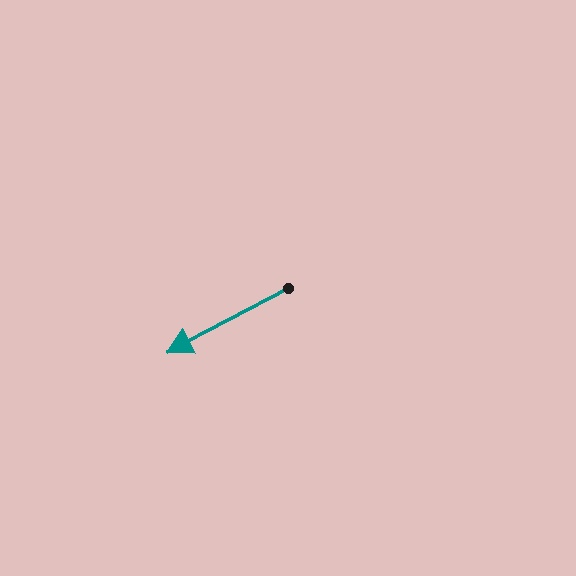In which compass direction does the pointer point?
Southwest.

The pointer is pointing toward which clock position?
Roughly 8 o'clock.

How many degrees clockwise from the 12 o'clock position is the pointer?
Approximately 242 degrees.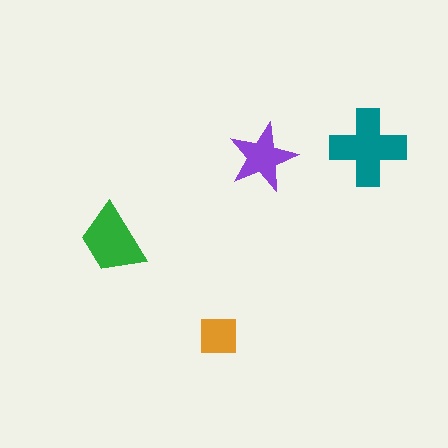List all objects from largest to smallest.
The teal cross, the green trapezoid, the purple star, the orange square.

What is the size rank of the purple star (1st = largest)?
3rd.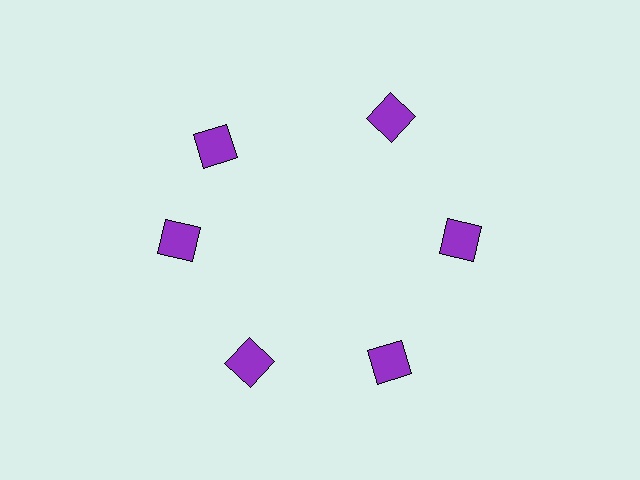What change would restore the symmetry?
The symmetry would be restored by rotating it back into even spacing with its neighbors so that all 6 squares sit at equal angles and equal distance from the center.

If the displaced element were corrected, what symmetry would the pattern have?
It would have 6-fold rotational symmetry — the pattern would map onto itself every 60 degrees.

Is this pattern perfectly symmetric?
No. The 6 purple squares are arranged in a ring, but one element near the 11 o'clock position is rotated out of alignment along the ring, breaking the 6-fold rotational symmetry.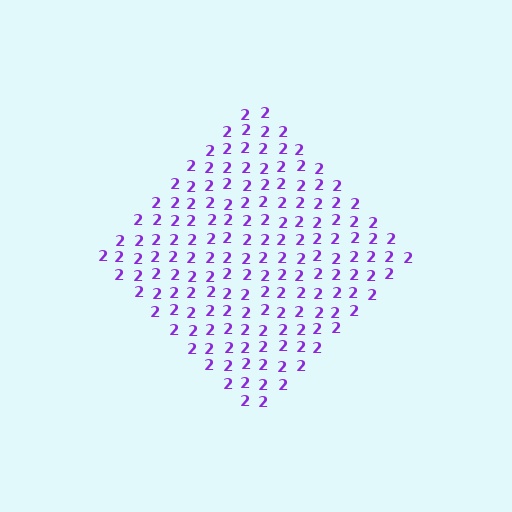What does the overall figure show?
The overall figure shows a diamond.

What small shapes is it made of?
It is made of small digit 2's.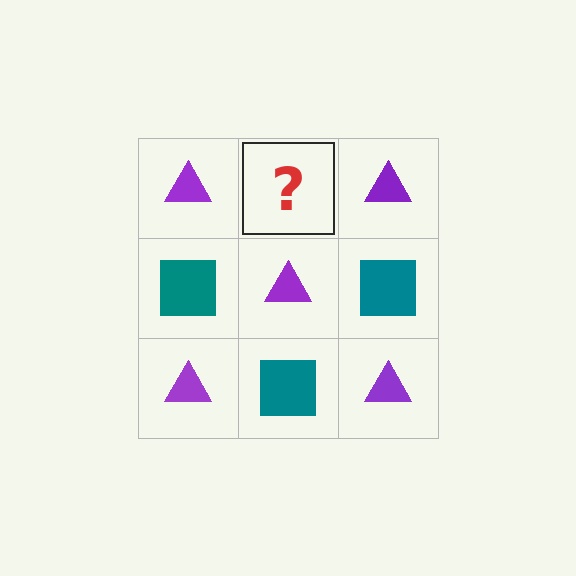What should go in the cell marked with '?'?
The missing cell should contain a teal square.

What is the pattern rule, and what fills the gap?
The rule is that it alternates purple triangle and teal square in a checkerboard pattern. The gap should be filled with a teal square.